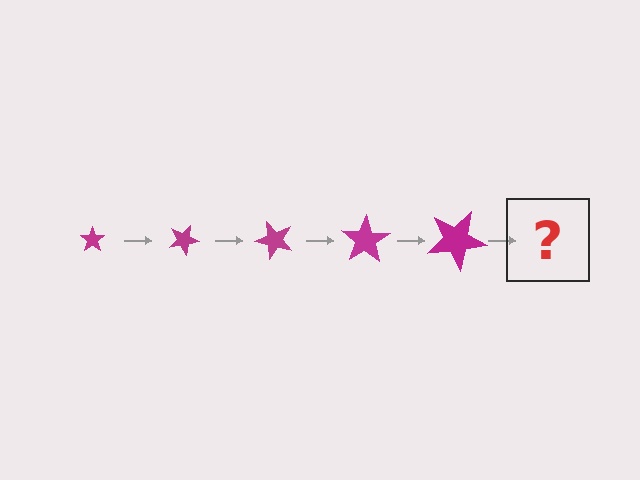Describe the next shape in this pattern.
It should be a star, larger than the previous one and rotated 125 degrees from the start.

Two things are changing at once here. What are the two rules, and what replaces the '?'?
The two rules are that the star grows larger each step and it rotates 25 degrees each step. The '?' should be a star, larger than the previous one and rotated 125 degrees from the start.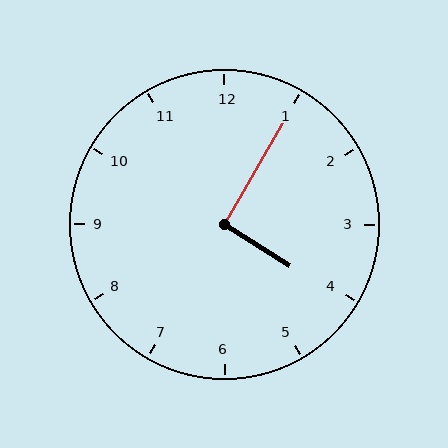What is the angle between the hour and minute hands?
Approximately 92 degrees.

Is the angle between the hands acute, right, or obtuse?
It is right.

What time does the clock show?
4:05.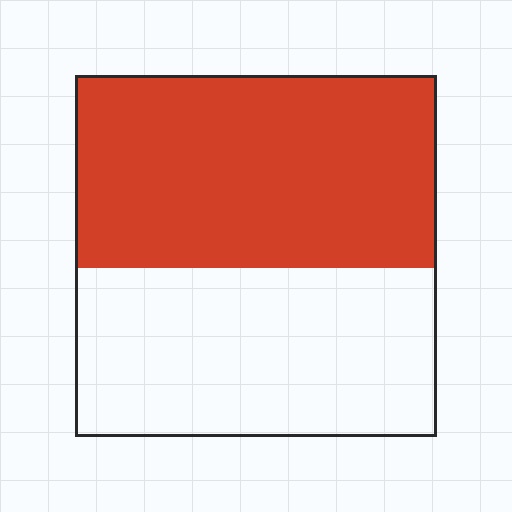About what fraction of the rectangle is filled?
About one half (1/2).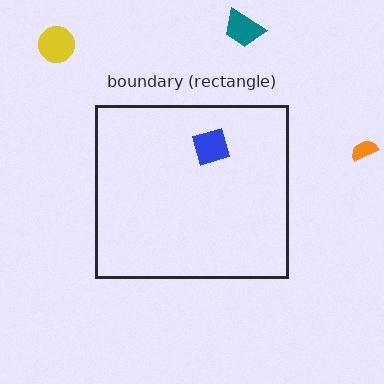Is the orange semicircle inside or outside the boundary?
Outside.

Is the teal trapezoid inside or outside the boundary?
Outside.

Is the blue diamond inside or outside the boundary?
Inside.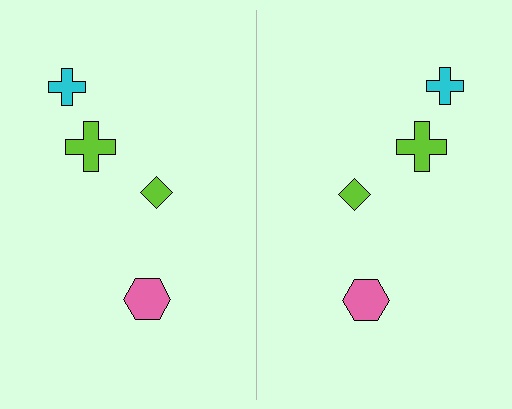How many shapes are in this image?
There are 8 shapes in this image.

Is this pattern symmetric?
Yes, this pattern has bilateral (reflection) symmetry.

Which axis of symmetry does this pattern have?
The pattern has a vertical axis of symmetry running through the center of the image.